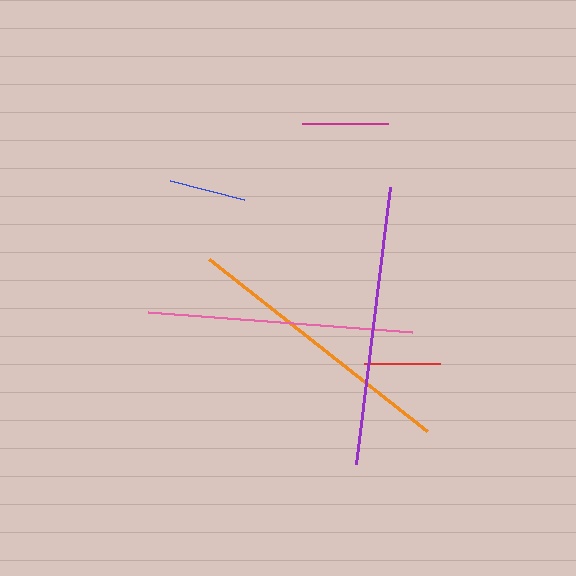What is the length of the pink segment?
The pink segment is approximately 265 pixels long.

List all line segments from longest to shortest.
From longest to shortest: purple, orange, pink, magenta, blue, red.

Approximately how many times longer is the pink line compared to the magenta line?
The pink line is approximately 3.1 times the length of the magenta line.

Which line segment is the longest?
The purple line is the longest at approximately 280 pixels.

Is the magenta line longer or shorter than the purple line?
The purple line is longer than the magenta line.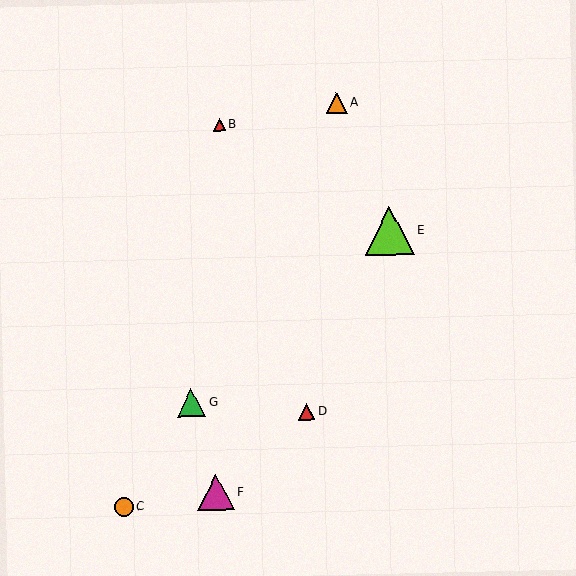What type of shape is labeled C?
Shape C is an orange circle.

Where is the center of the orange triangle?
The center of the orange triangle is at (337, 103).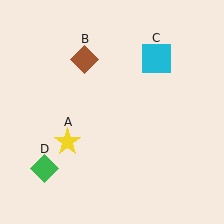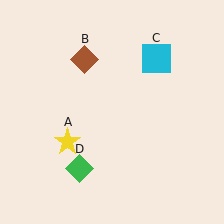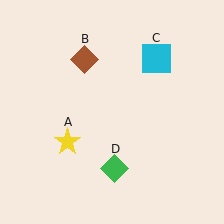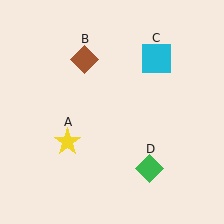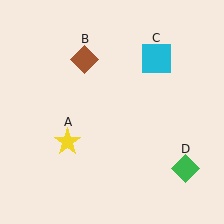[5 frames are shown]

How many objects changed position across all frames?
1 object changed position: green diamond (object D).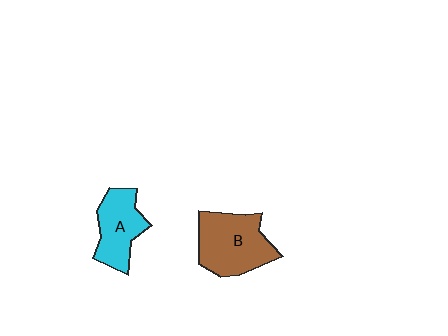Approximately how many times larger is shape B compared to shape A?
Approximately 1.3 times.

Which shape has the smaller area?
Shape A (cyan).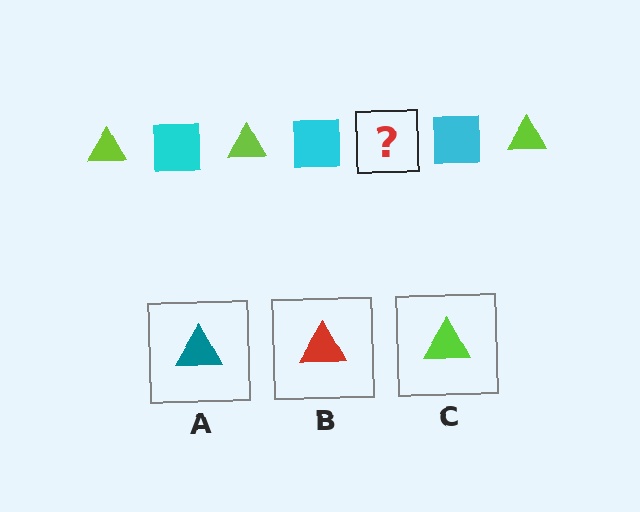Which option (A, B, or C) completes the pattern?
C.